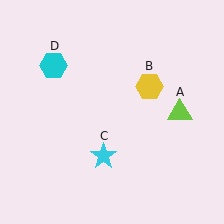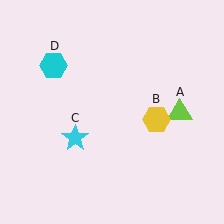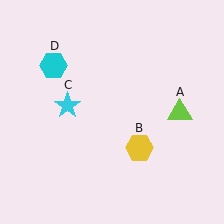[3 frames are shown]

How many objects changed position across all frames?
2 objects changed position: yellow hexagon (object B), cyan star (object C).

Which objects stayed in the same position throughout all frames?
Lime triangle (object A) and cyan hexagon (object D) remained stationary.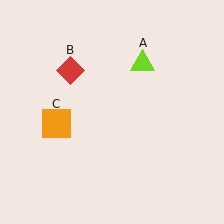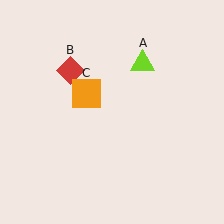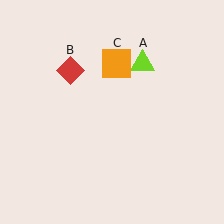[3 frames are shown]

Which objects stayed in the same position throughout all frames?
Lime triangle (object A) and red diamond (object B) remained stationary.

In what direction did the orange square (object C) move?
The orange square (object C) moved up and to the right.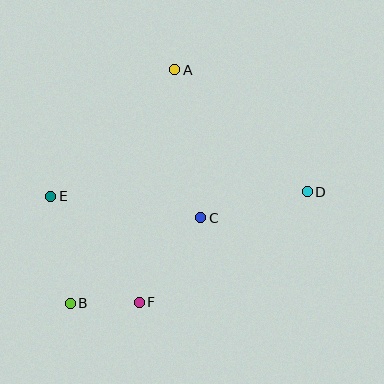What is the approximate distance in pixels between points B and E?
The distance between B and E is approximately 109 pixels.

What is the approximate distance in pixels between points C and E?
The distance between C and E is approximately 151 pixels.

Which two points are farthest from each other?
Points B and D are farthest from each other.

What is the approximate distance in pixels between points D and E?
The distance between D and E is approximately 257 pixels.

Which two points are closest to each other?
Points B and F are closest to each other.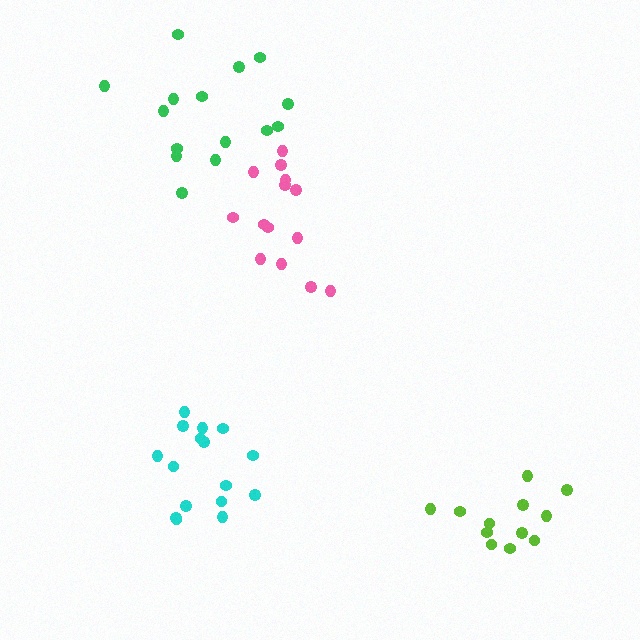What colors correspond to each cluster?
The clusters are colored: green, pink, lime, cyan.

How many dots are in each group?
Group 1: 15 dots, Group 2: 14 dots, Group 3: 12 dots, Group 4: 16 dots (57 total).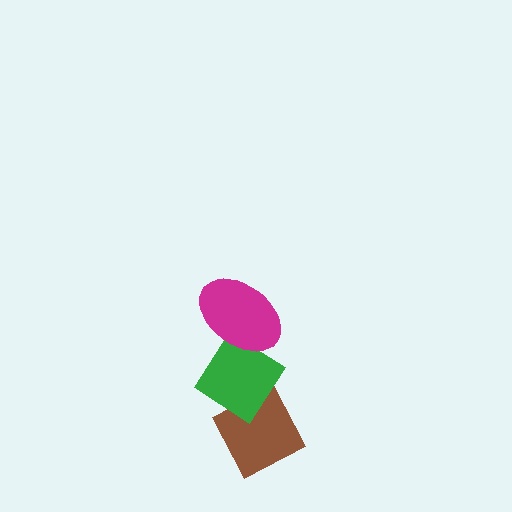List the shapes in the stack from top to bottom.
From top to bottom: the magenta ellipse, the green diamond, the brown diamond.